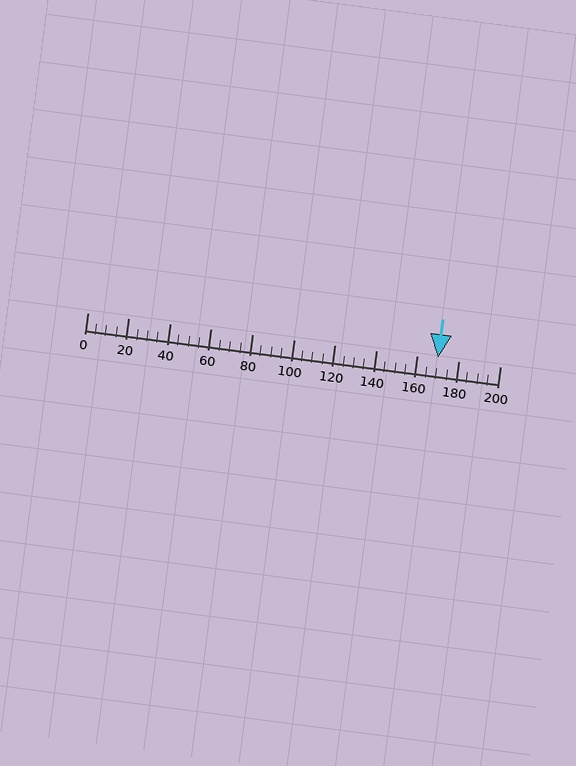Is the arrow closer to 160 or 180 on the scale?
The arrow is closer to 160.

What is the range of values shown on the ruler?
The ruler shows values from 0 to 200.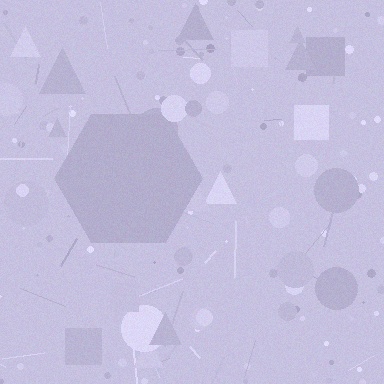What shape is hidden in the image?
A hexagon is hidden in the image.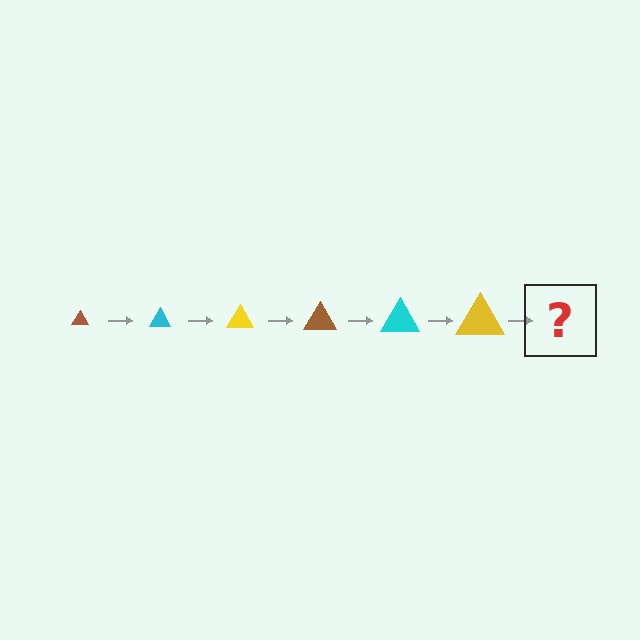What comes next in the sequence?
The next element should be a brown triangle, larger than the previous one.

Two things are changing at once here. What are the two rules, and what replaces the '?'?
The two rules are that the triangle grows larger each step and the color cycles through brown, cyan, and yellow. The '?' should be a brown triangle, larger than the previous one.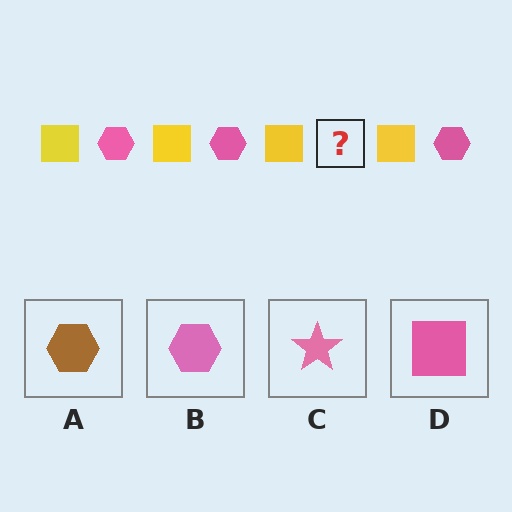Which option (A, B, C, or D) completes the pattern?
B.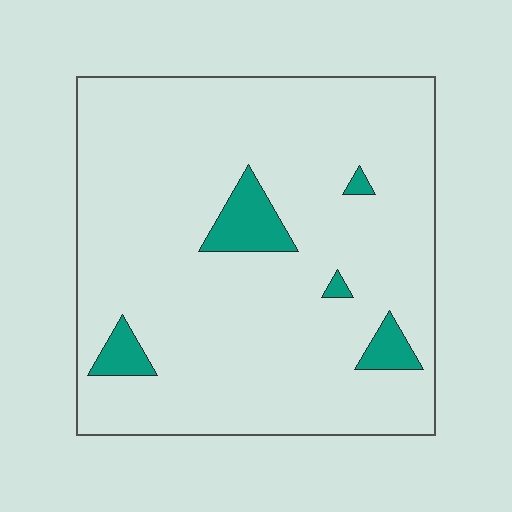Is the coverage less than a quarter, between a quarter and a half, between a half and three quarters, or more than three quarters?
Less than a quarter.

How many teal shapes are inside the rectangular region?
5.